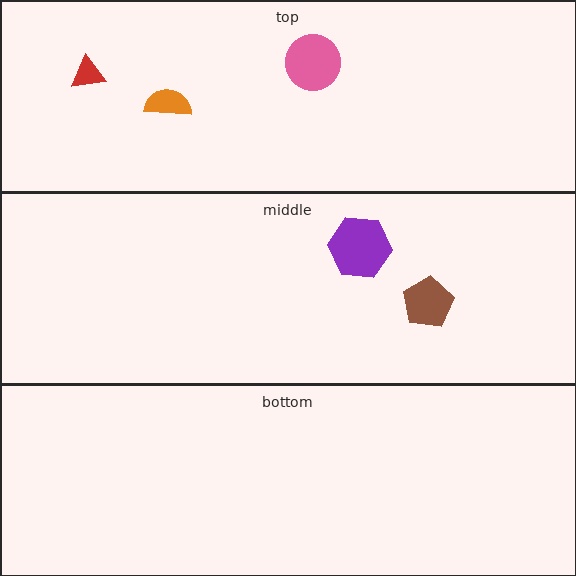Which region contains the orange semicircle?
The top region.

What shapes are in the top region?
The orange semicircle, the red triangle, the pink circle.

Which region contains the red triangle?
The top region.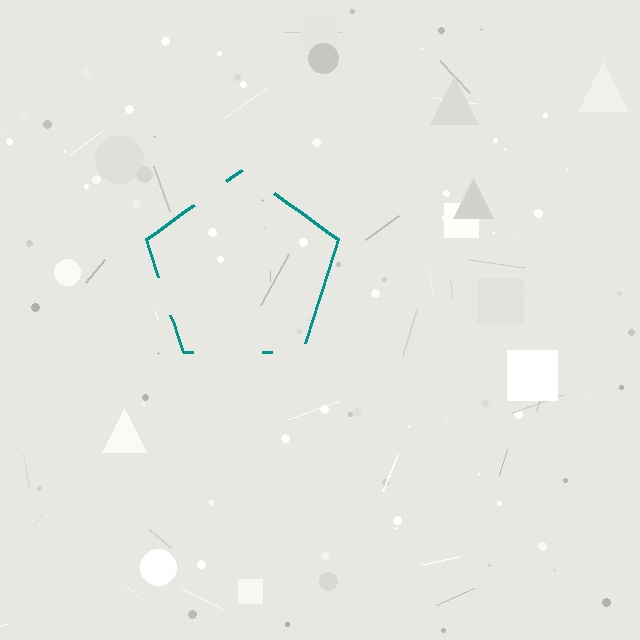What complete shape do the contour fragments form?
The contour fragments form a pentagon.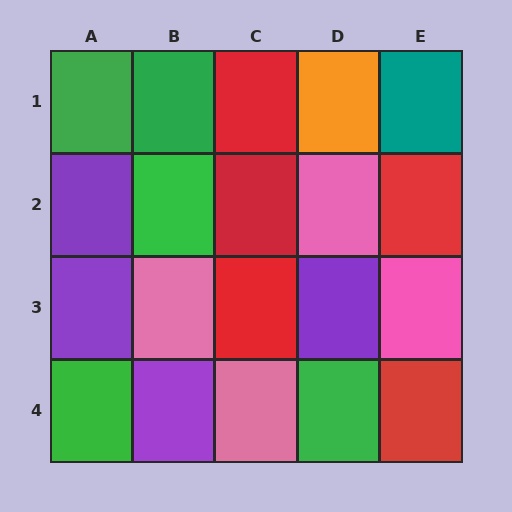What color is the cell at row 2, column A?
Purple.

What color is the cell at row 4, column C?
Pink.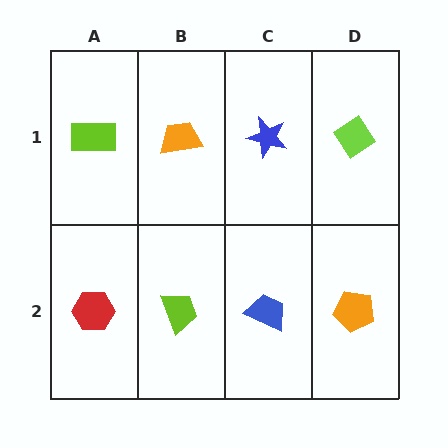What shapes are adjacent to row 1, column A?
A red hexagon (row 2, column A), an orange trapezoid (row 1, column B).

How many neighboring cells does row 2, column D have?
2.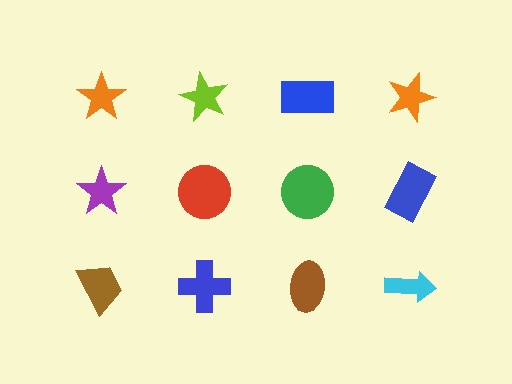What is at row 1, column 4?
An orange star.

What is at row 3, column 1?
A brown trapezoid.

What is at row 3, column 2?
A blue cross.